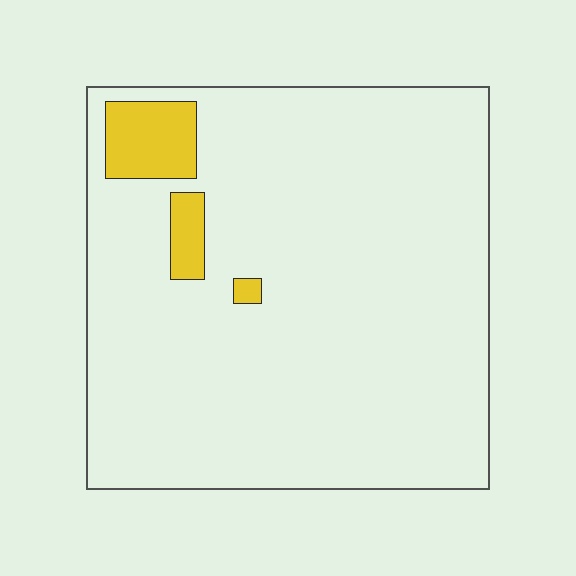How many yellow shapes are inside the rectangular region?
3.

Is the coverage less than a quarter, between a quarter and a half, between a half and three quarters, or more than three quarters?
Less than a quarter.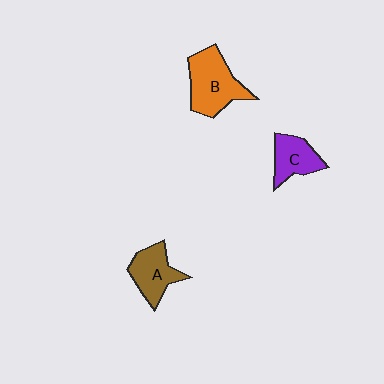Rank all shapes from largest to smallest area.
From largest to smallest: B (orange), A (brown), C (purple).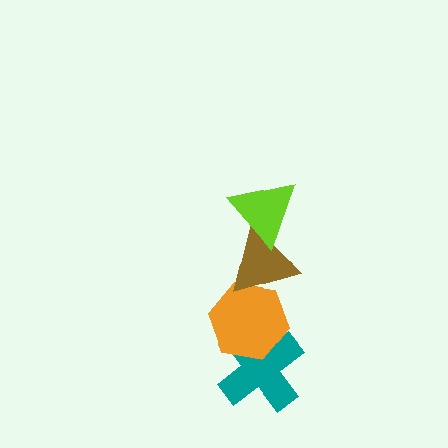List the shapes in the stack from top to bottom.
From top to bottom: the lime triangle, the brown triangle, the orange hexagon, the teal cross.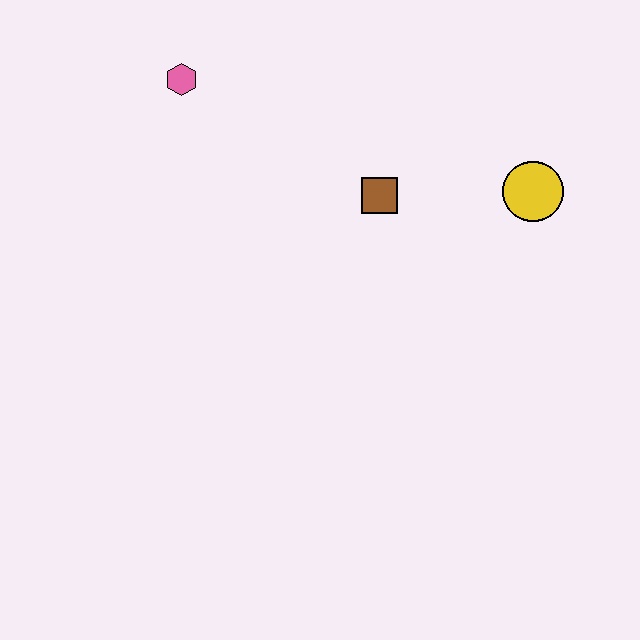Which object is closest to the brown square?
The yellow circle is closest to the brown square.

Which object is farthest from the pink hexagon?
The yellow circle is farthest from the pink hexagon.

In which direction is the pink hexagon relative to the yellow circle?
The pink hexagon is to the left of the yellow circle.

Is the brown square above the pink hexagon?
No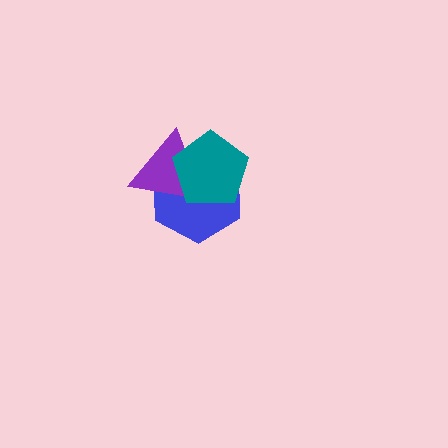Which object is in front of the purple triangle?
The teal pentagon is in front of the purple triangle.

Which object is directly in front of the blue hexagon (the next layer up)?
The purple triangle is directly in front of the blue hexagon.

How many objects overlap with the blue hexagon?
2 objects overlap with the blue hexagon.